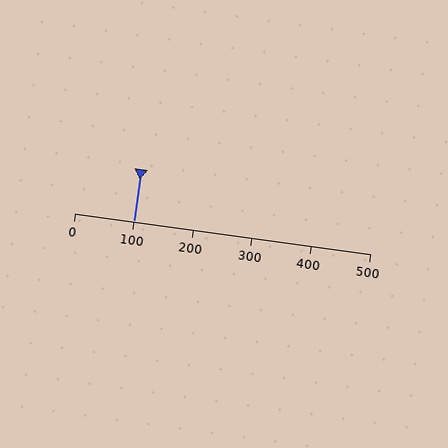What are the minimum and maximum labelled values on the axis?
The axis runs from 0 to 500.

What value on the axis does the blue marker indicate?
The marker indicates approximately 100.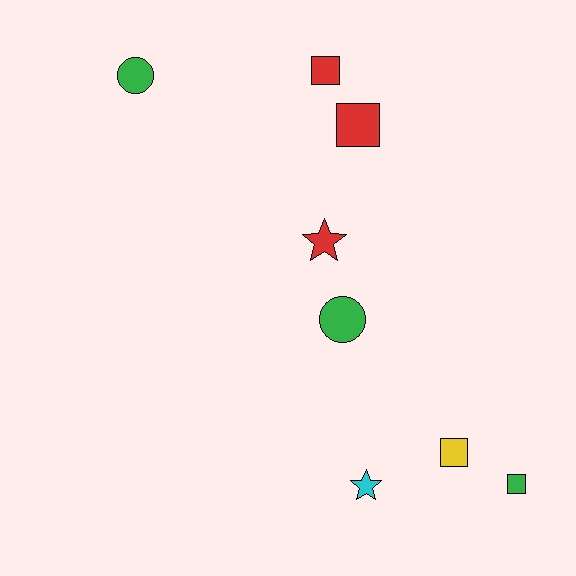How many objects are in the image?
There are 8 objects.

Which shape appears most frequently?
Square, with 4 objects.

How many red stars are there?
There is 1 red star.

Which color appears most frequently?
Red, with 3 objects.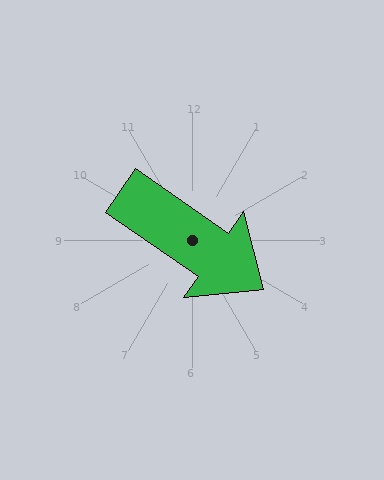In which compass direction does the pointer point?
Southeast.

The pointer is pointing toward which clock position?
Roughly 4 o'clock.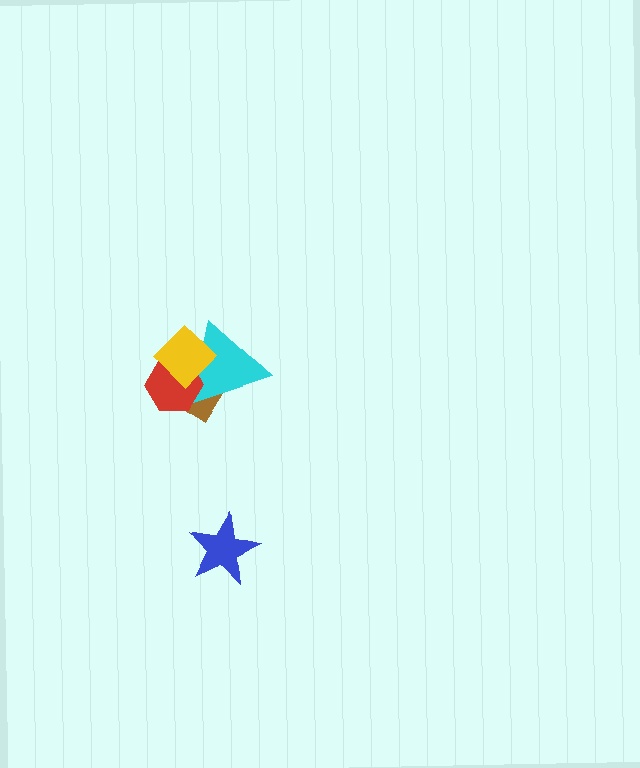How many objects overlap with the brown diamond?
3 objects overlap with the brown diamond.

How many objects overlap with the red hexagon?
3 objects overlap with the red hexagon.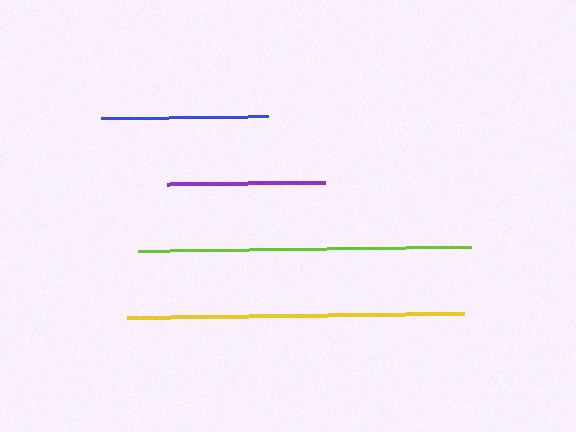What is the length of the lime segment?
The lime segment is approximately 333 pixels long.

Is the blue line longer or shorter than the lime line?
The lime line is longer than the blue line.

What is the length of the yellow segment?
The yellow segment is approximately 336 pixels long.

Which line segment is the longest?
The yellow line is the longest at approximately 336 pixels.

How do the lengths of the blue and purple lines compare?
The blue and purple lines are approximately the same length.